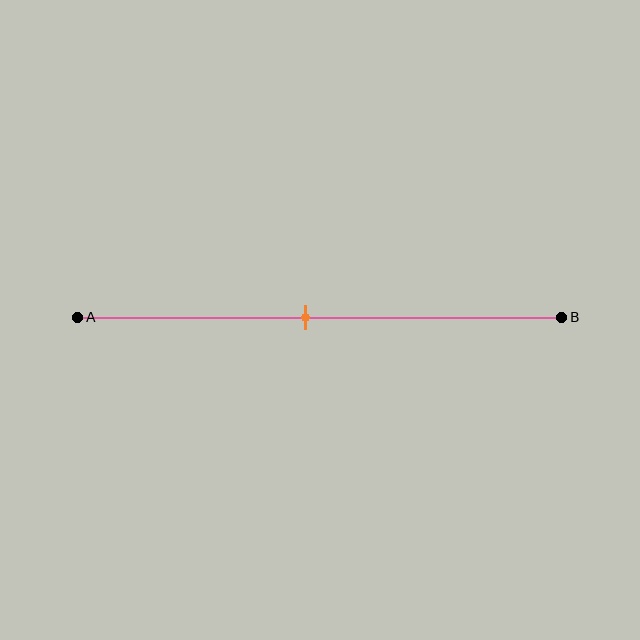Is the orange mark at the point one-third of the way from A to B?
No, the mark is at about 45% from A, not at the 33% one-third point.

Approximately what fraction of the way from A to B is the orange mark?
The orange mark is approximately 45% of the way from A to B.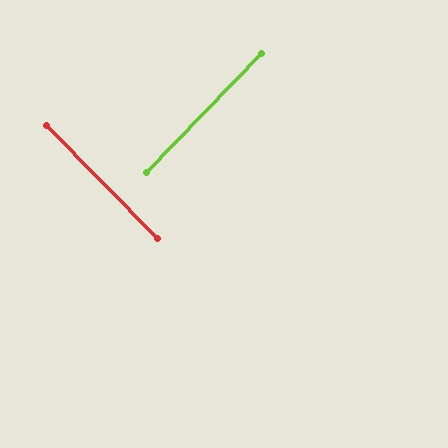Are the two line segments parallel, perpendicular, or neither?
Perpendicular — they meet at approximately 88°.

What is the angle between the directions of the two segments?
Approximately 88 degrees.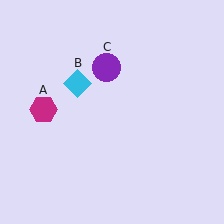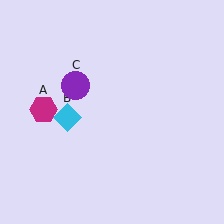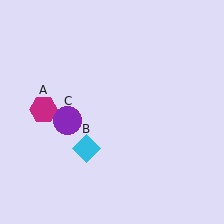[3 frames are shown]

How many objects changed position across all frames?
2 objects changed position: cyan diamond (object B), purple circle (object C).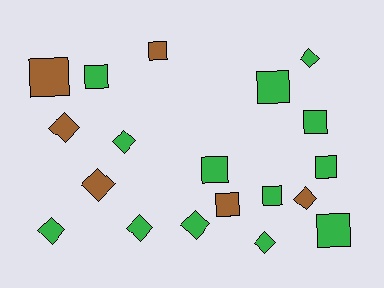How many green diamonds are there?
There are 6 green diamonds.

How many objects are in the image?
There are 19 objects.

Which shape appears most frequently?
Square, with 10 objects.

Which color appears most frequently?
Green, with 13 objects.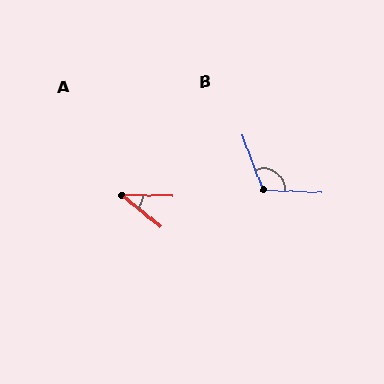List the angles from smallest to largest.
A (39°), B (113°).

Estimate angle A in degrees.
Approximately 39 degrees.